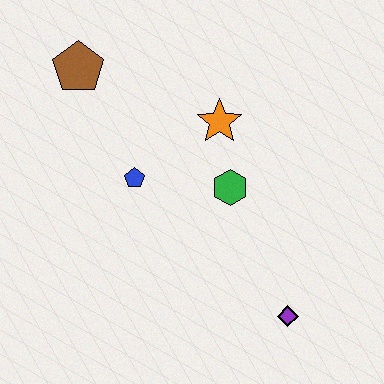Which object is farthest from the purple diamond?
The brown pentagon is farthest from the purple diamond.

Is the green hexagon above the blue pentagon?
No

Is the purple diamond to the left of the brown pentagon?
No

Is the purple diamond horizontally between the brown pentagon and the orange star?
No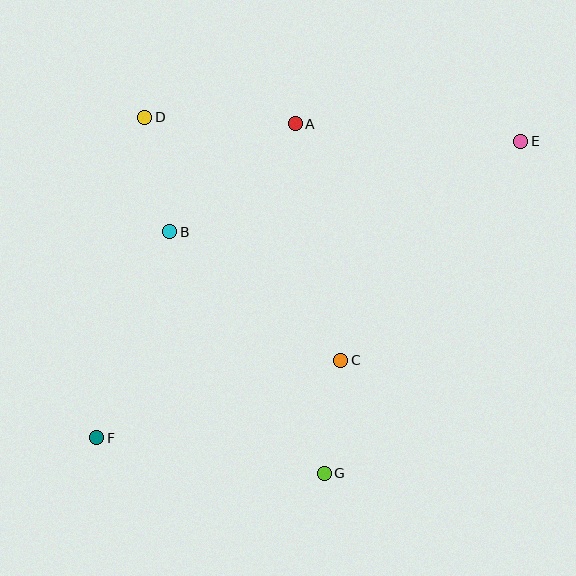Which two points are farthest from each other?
Points E and F are farthest from each other.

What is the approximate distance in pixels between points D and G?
The distance between D and G is approximately 399 pixels.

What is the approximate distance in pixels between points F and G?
The distance between F and G is approximately 231 pixels.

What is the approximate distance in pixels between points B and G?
The distance between B and G is approximately 287 pixels.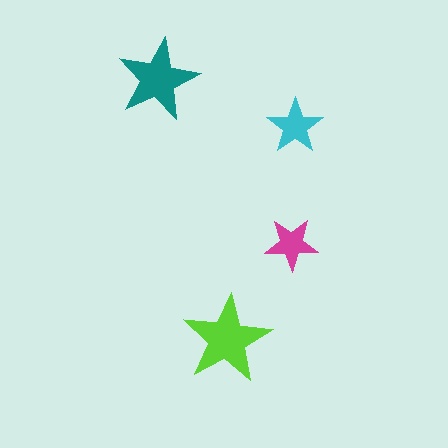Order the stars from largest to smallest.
the lime one, the teal one, the cyan one, the magenta one.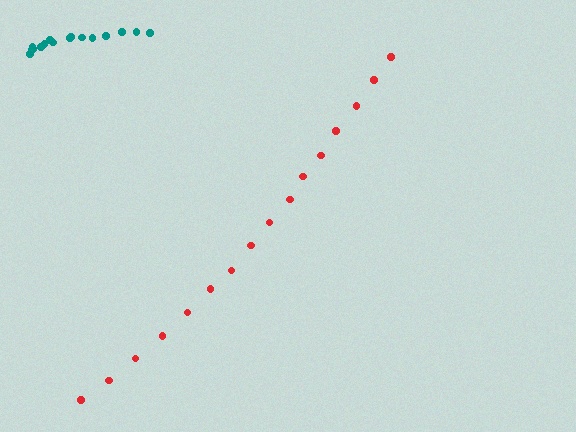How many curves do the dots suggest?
There are 2 distinct paths.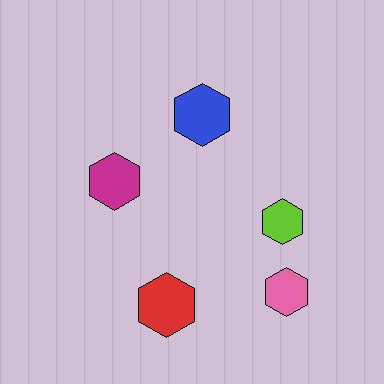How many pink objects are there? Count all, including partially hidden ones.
There is 1 pink object.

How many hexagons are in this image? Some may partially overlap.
There are 5 hexagons.